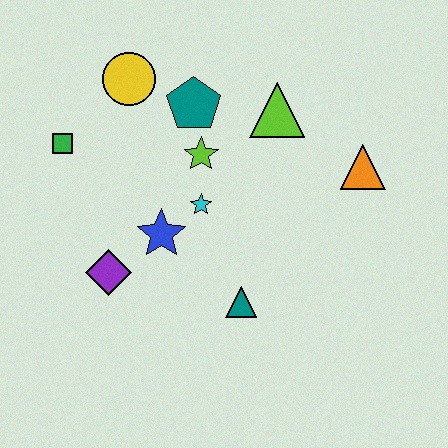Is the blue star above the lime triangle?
No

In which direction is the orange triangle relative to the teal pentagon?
The orange triangle is to the right of the teal pentagon.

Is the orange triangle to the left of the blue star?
No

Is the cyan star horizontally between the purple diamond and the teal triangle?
Yes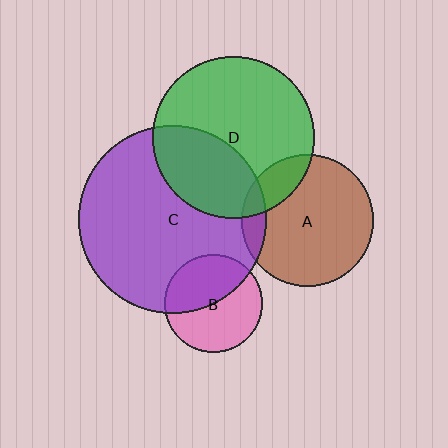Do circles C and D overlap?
Yes.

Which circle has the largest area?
Circle C (purple).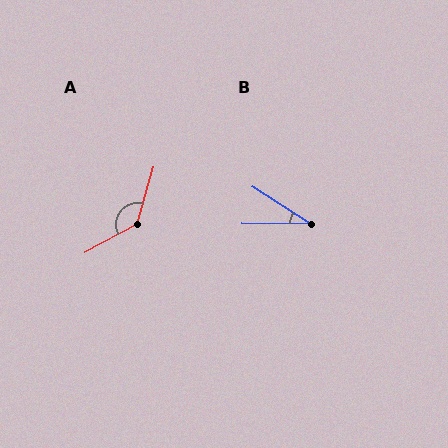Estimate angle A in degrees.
Approximately 135 degrees.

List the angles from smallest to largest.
B (33°), A (135°).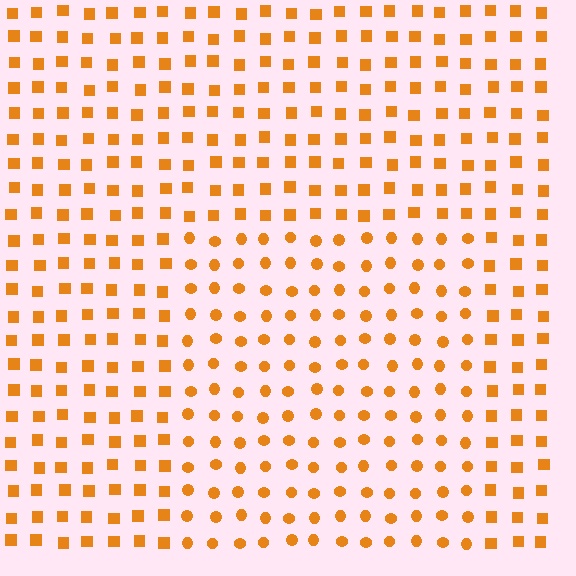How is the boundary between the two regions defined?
The boundary is defined by a change in element shape: circles inside vs. squares outside. All elements share the same color and spacing.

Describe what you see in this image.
The image is filled with small orange elements arranged in a uniform grid. A rectangle-shaped region contains circles, while the surrounding area contains squares. The boundary is defined purely by the change in element shape.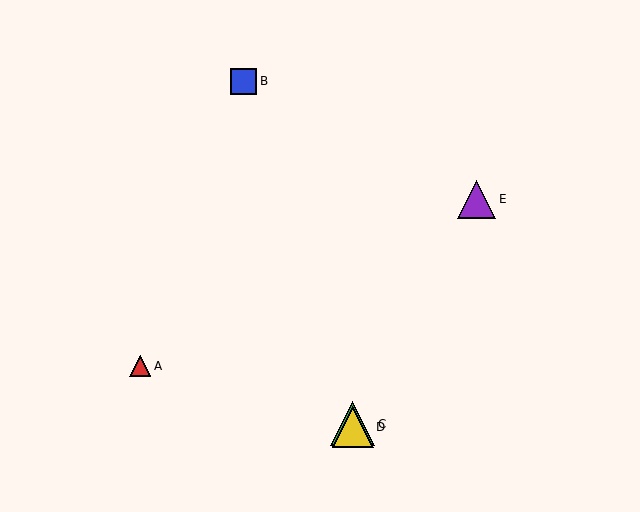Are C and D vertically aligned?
Yes, both are at x≈353.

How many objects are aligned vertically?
2 objects (C, D) are aligned vertically.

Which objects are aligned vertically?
Objects C, D are aligned vertically.